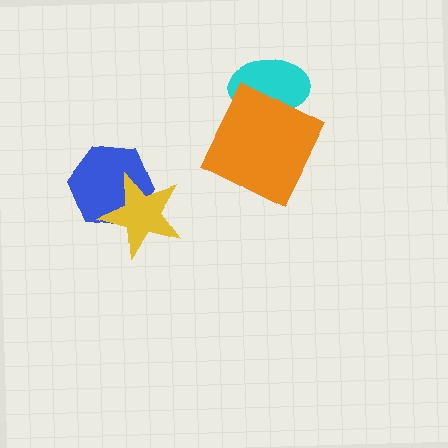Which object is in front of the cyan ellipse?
The orange square is in front of the cyan ellipse.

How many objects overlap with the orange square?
1 object overlaps with the orange square.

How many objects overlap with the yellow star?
1 object overlaps with the yellow star.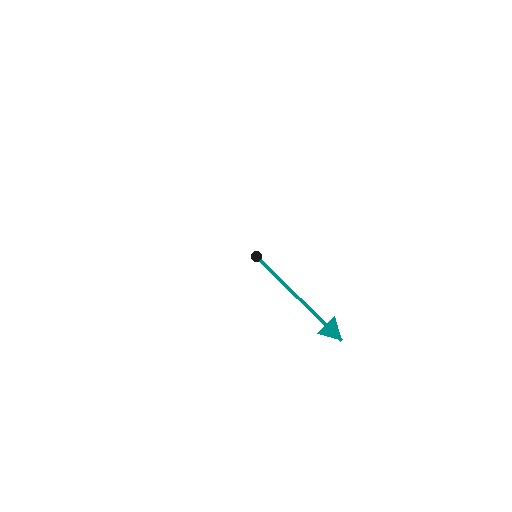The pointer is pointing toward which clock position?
Roughly 4 o'clock.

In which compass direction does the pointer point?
Southeast.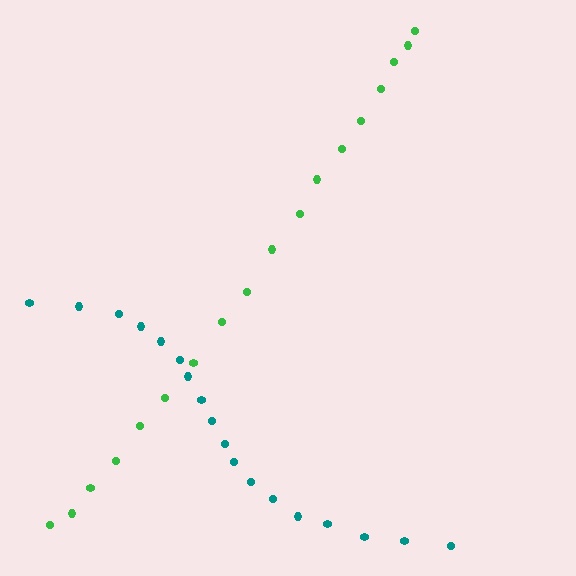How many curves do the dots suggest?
There are 2 distinct paths.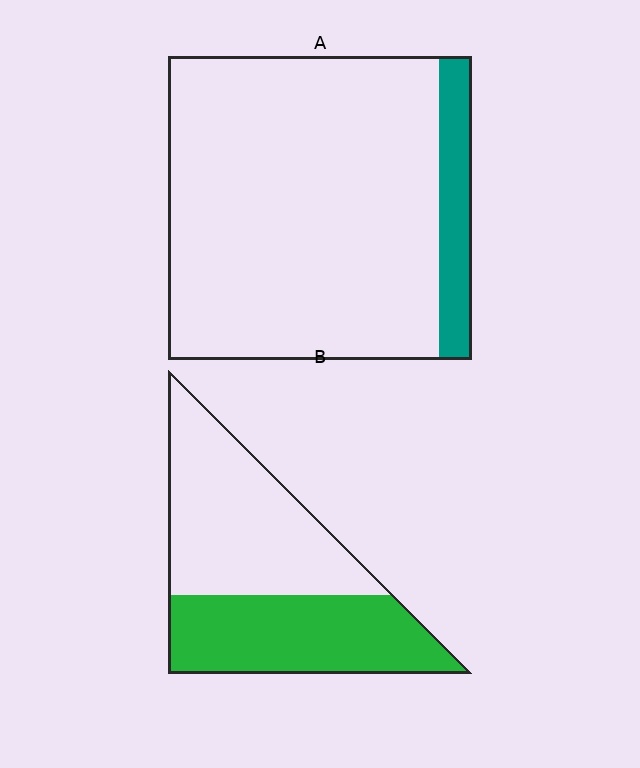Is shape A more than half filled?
No.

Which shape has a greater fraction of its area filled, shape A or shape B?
Shape B.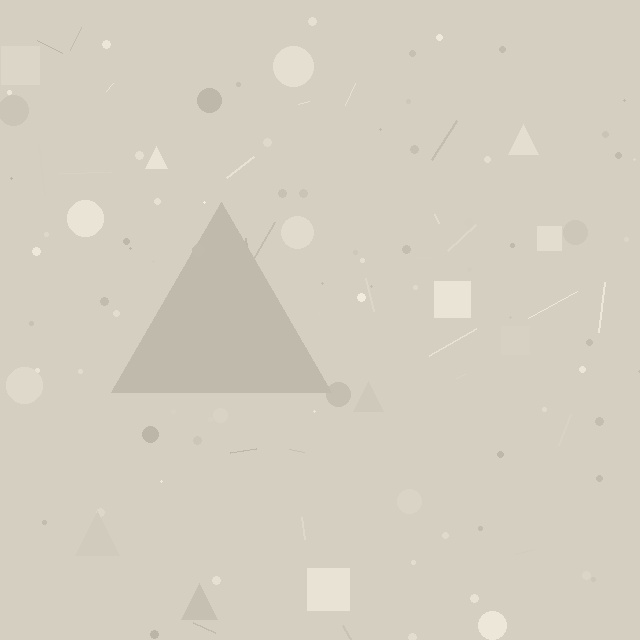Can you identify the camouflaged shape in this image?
The camouflaged shape is a triangle.